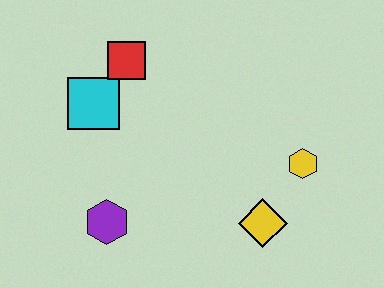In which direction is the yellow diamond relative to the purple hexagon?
The yellow diamond is to the right of the purple hexagon.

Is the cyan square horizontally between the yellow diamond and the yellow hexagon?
No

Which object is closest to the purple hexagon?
The cyan square is closest to the purple hexagon.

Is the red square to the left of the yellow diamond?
Yes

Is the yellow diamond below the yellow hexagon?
Yes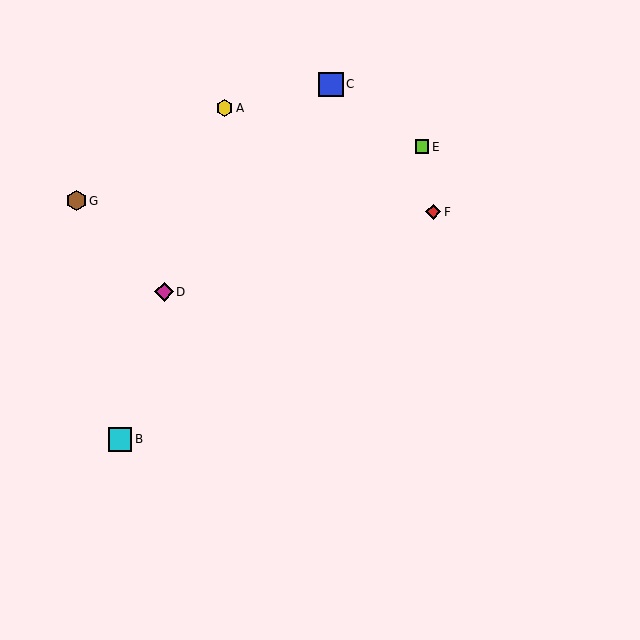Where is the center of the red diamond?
The center of the red diamond is at (433, 212).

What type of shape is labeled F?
Shape F is a red diamond.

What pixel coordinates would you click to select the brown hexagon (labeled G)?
Click at (76, 201) to select the brown hexagon G.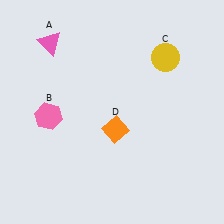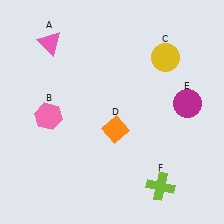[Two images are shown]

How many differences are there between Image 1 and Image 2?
There are 2 differences between the two images.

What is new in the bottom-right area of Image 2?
A lime cross (F) was added in the bottom-right area of Image 2.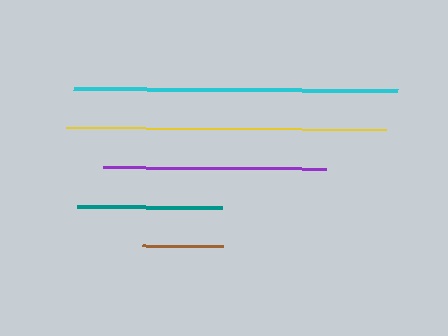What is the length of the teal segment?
The teal segment is approximately 145 pixels long.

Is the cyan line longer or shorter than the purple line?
The cyan line is longer than the purple line.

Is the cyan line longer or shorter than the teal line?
The cyan line is longer than the teal line.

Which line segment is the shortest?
The brown line is the shortest at approximately 81 pixels.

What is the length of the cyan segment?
The cyan segment is approximately 324 pixels long.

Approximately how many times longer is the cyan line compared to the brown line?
The cyan line is approximately 4.0 times the length of the brown line.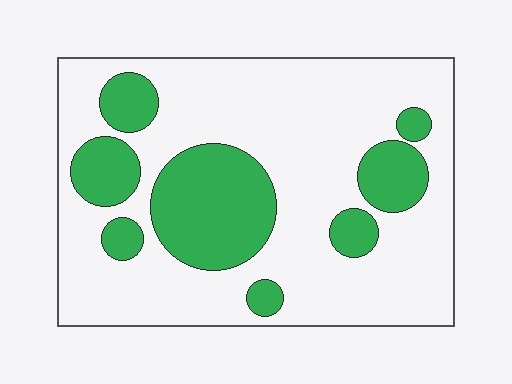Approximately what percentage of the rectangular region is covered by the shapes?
Approximately 25%.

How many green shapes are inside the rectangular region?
8.